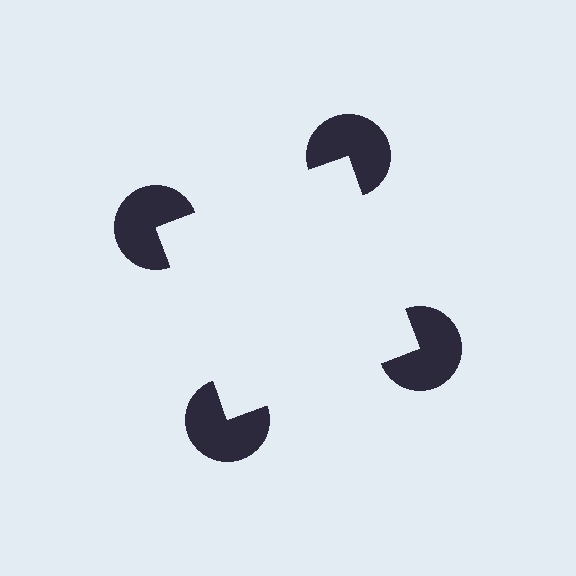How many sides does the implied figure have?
4 sides.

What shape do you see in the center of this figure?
An illusory square — its edges are inferred from the aligned wedge cuts in the pac-man discs, not physically drawn.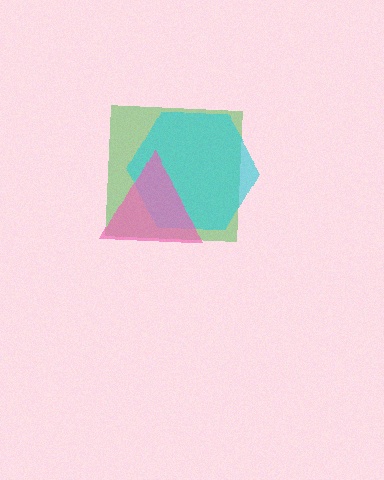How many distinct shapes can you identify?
There are 3 distinct shapes: a green square, a cyan hexagon, a pink triangle.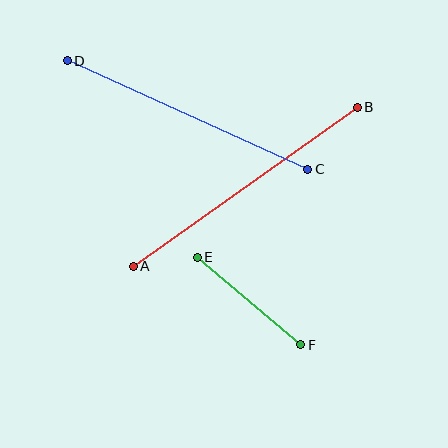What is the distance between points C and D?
The distance is approximately 264 pixels.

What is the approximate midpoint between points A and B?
The midpoint is at approximately (245, 187) pixels.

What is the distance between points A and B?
The distance is approximately 275 pixels.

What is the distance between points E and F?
The distance is approximately 136 pixels.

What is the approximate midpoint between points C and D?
The midpoint is at approximately (188, 115) pixels.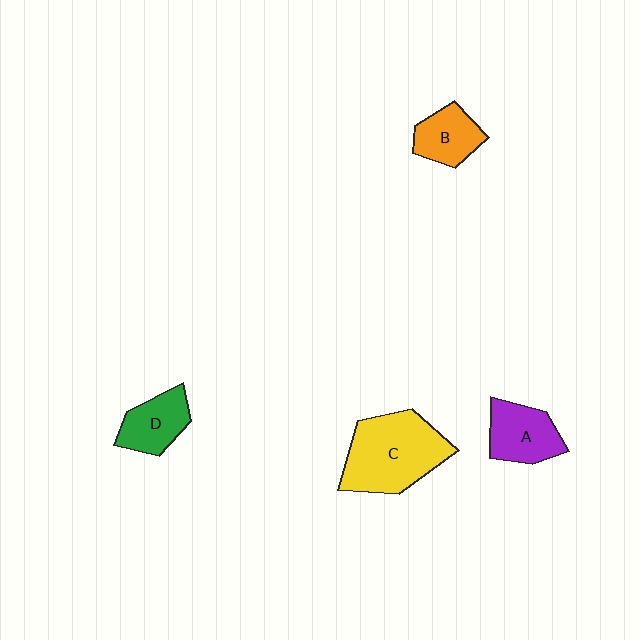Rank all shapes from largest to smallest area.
From largest to smallest: C (yellow), A (purple), D (green), B (orange).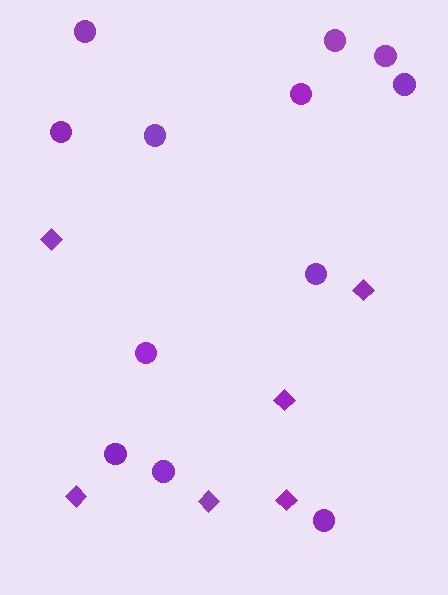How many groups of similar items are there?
There are 2 groups: one group of circles (12) and one group of diamonds (6).